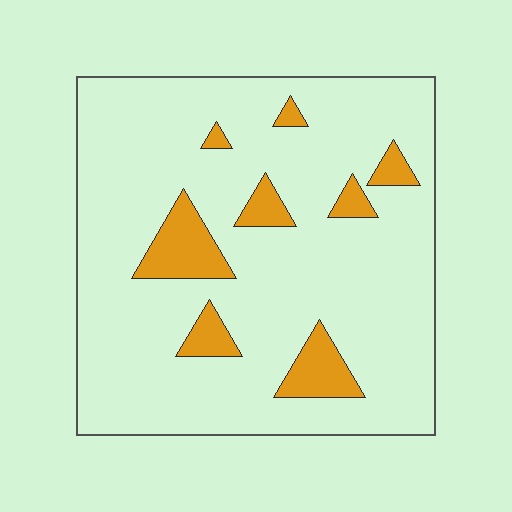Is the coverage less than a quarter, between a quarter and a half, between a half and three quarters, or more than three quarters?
Less than a quarter.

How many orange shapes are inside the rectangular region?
8.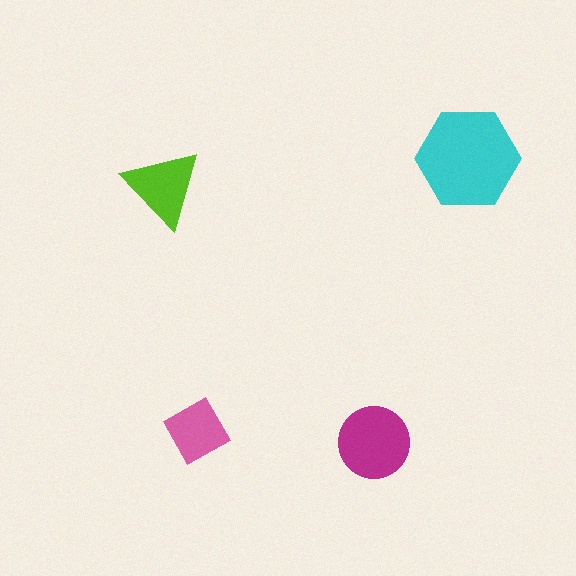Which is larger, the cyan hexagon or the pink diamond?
The cyan hexagon.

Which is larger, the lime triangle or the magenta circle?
The magenta circle.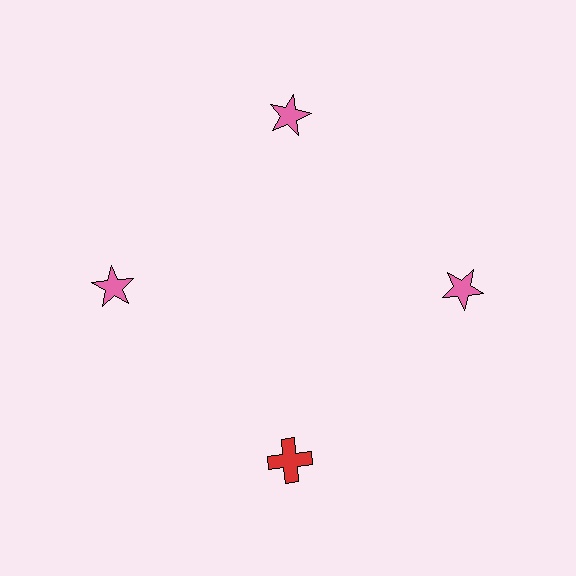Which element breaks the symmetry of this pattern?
The red cross at roughly the 6 o'clock position breaks the symmetry. All other shapes are pink stars.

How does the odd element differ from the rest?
It differs in both color (red instead of pink) and shape (cross instead of star).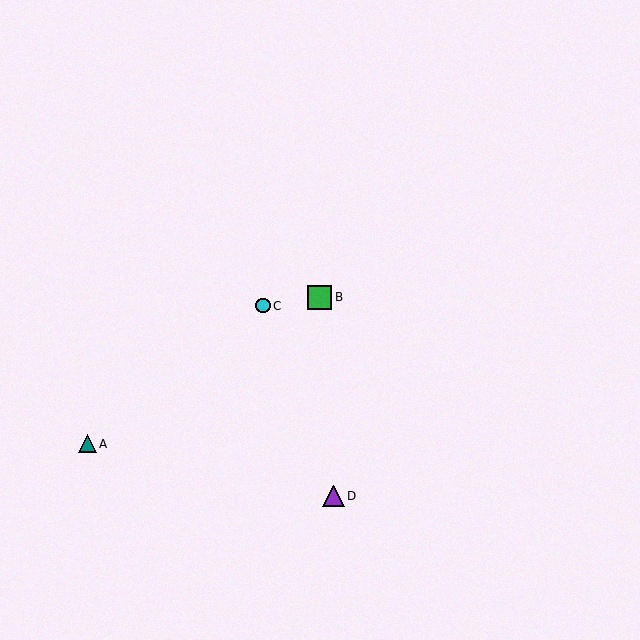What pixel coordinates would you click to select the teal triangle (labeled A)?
Click at (87, 444) to select the teal triangle A.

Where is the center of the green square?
The center of the green square is at (319, 298).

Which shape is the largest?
The green square (labeled B) is the largest.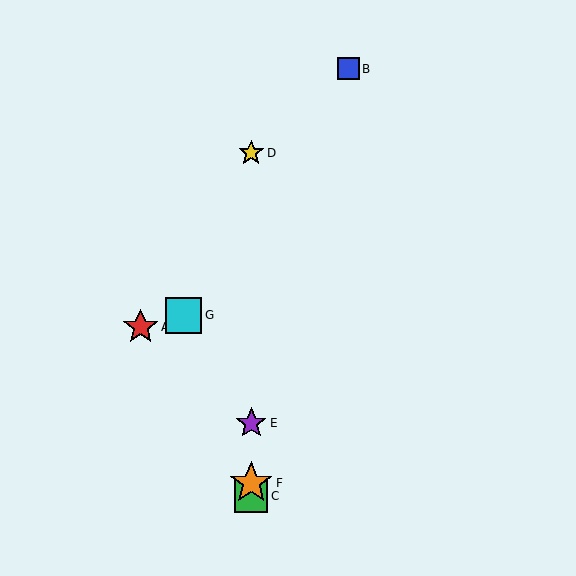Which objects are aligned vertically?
Objects C, D, E, F are aligned vertically.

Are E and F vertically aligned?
Yes, both are at x≈251.